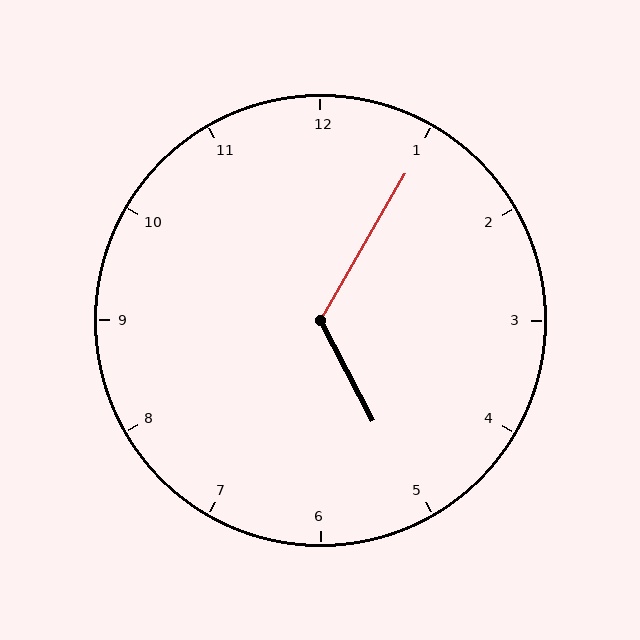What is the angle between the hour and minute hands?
Approximately 122 degrees.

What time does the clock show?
5:05.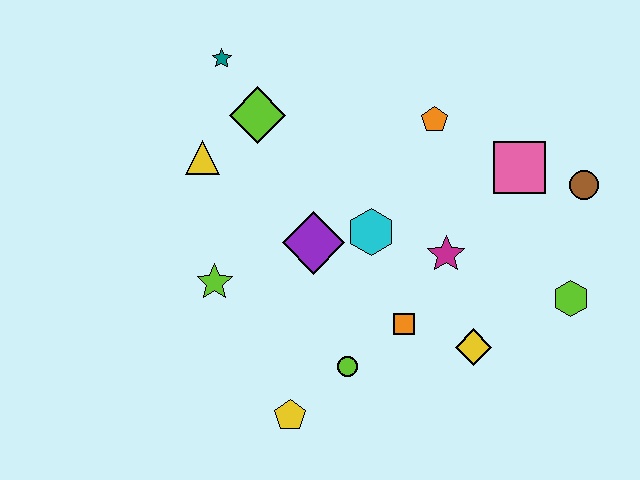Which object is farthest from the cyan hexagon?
The teal star is farthest from the cyan hexagon.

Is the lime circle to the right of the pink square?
No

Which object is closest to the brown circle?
The pink square is closest to the brown circle.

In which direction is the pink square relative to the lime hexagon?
The pink square is above the lime hexagon.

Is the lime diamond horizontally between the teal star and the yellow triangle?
No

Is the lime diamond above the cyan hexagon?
Yes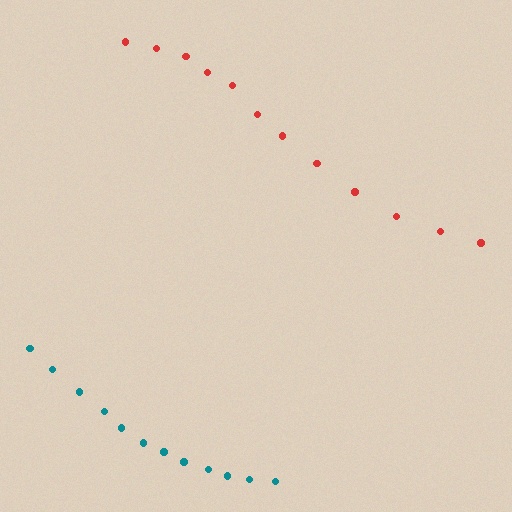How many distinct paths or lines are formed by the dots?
There are 2 distinct paths.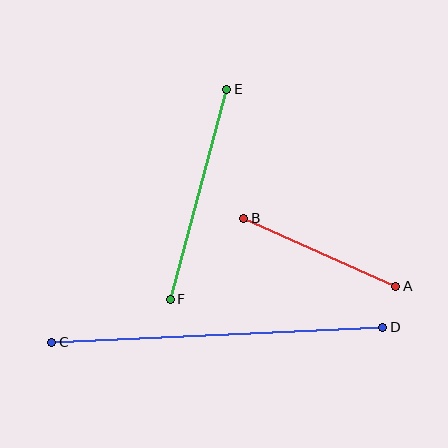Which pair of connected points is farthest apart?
Points C and D are farthest apart.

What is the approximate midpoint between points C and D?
The midpoint is at approximately (217, 335) pixels.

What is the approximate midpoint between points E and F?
The midpoint is at approximately (198, 194) pixels.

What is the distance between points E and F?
The distance is approximately 218 pixels.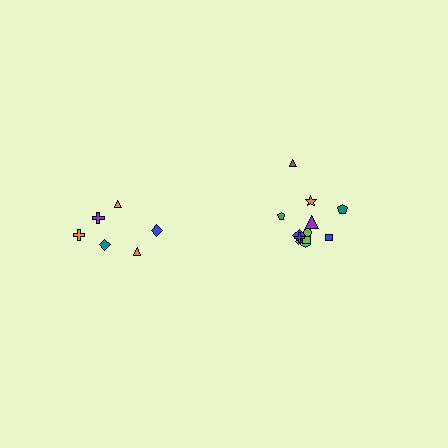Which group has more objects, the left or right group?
The right group.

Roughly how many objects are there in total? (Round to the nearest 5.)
Roughly 20 objects in total.